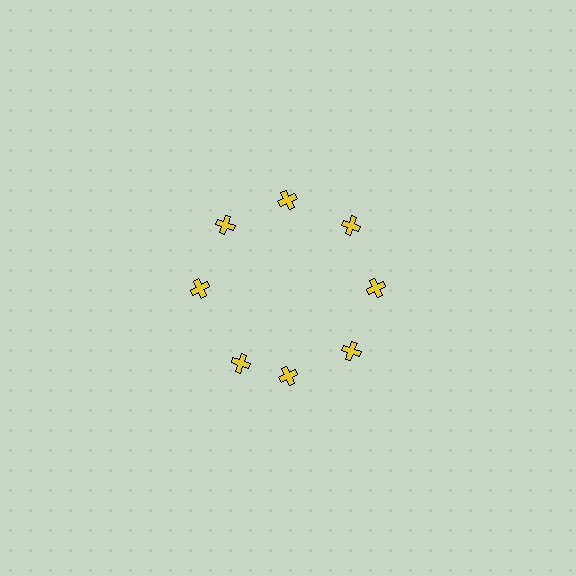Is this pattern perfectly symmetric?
No. The 8 yellow crosses are arranged in a ring, but one element near the 8 o'clock position is rotated out of alignment along the ring, breaking the 8-fold rotational symmetry.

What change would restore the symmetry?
The symmetry would be restored by rotating it back into even spacing with its neighbors so that all 8 crosses sit at equal angles and equal distance from the center.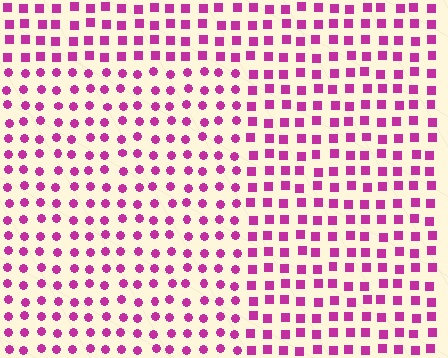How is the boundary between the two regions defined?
The boundary is defined by a change in element shape: circles inside vs. squares outside. All elements share the same color and spacing.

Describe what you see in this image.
The image is filled with small magenta elements arranged in a uniform grid. A rectangle-shaped region contains circles, while the surrounding area contains squares. The boundary is defined purely by the change in element shape.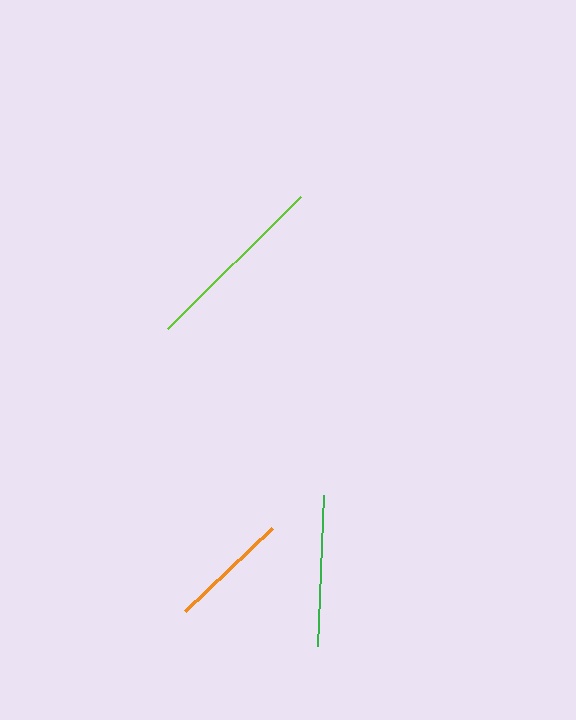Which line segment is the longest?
The lime line is the longest at approximately 188 pixels.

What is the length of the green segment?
The green segment is approximately 151 pixels long.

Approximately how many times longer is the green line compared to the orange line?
The green line is approximately 1.3 times the length of the orange line.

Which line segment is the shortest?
The orange line is the shortest at approximately 119 pixels.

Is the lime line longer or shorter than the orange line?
The lime line is longer than the orange line.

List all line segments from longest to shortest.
From longest to shortest: lime, green, orange.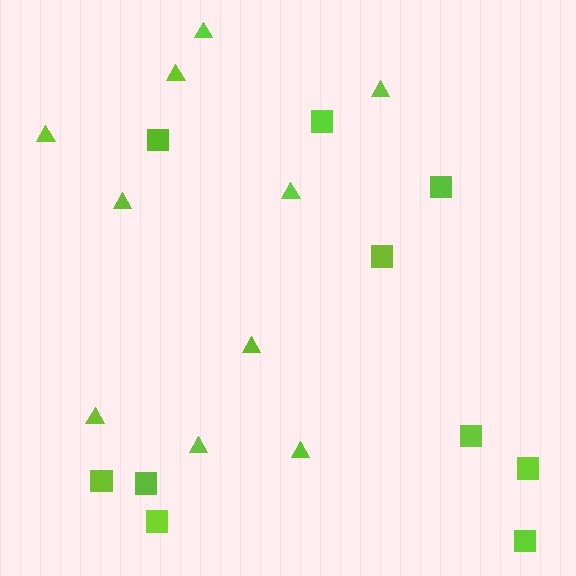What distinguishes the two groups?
There are 2 groups: one group of squares (10) and one group of triangles (10).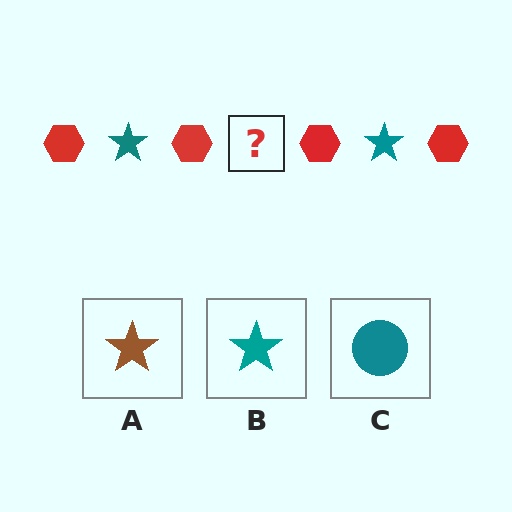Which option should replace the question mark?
Option B.